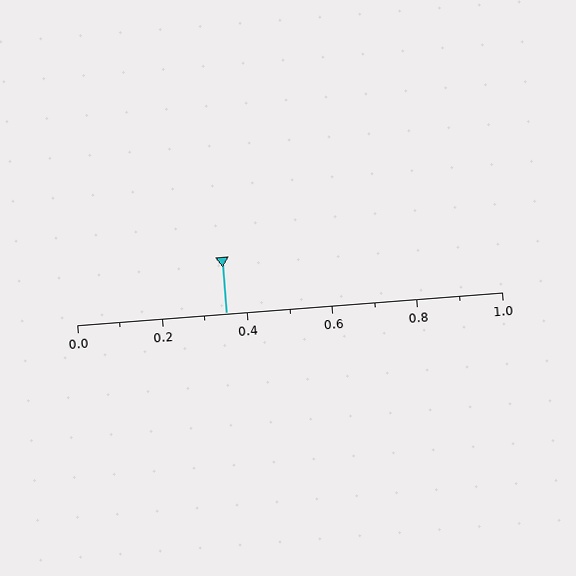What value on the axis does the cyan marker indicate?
The marker indicates approximately 0.35.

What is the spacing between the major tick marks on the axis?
The major ticks are spaced 0.2 apart.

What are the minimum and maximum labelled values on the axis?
The axis runs from 0.0 to 1.0.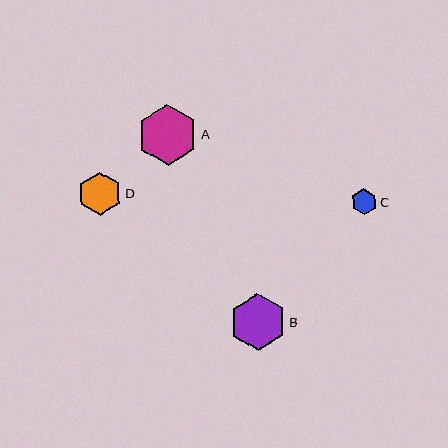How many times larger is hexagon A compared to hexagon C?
Hexagon A is approximately 2.4 times the size of hexagon C.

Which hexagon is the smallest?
Hexagon C is the smallest with a size of approximately 26 pixels.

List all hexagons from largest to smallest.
From largest to smallest: A, B, D, C.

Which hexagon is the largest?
Hexagon A is the largest with a size of approximately 61 pixels.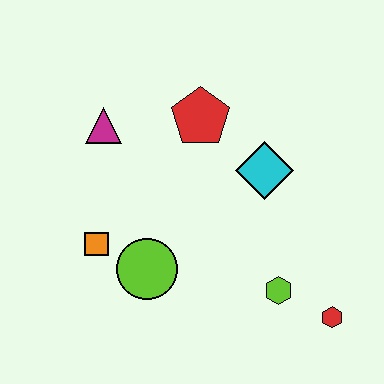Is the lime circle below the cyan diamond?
Yes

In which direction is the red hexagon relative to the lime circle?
The red hexagon is to the right of the lime circle.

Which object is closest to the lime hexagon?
The red hexagon is closest to the lime hexagon.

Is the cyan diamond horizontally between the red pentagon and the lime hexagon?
Yes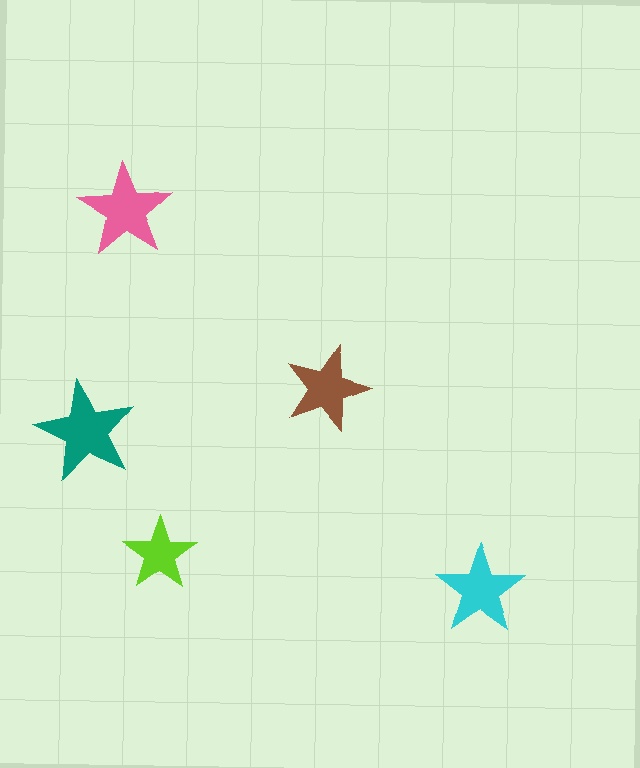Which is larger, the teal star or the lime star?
The teal one.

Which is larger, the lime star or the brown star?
The brown one.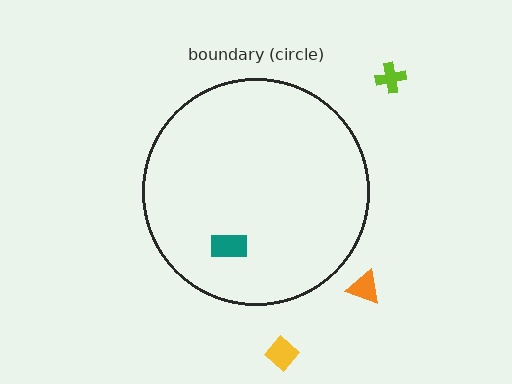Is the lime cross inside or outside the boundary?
Outside.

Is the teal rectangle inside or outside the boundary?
Inside.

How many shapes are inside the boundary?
1 inside, 3 outside.